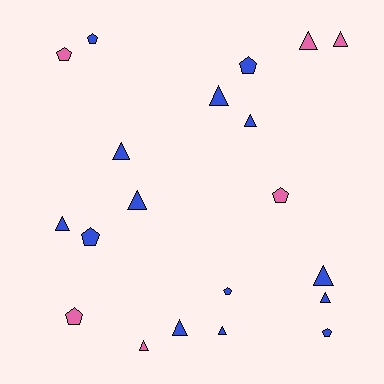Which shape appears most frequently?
Triangle, with 12 objects.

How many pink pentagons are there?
There are 3 pink pentagons.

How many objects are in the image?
There are 20 objects.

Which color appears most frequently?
Blue, with 14 objects.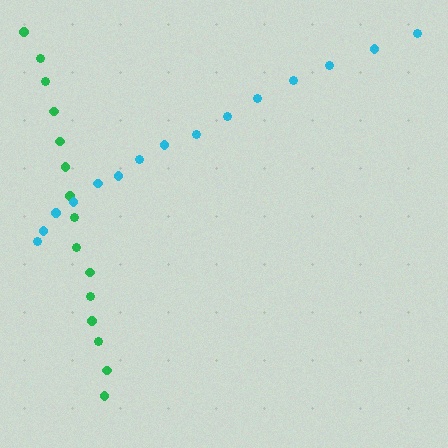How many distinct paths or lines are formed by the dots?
There are 2 distinct paths.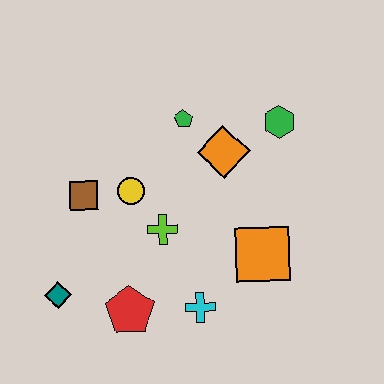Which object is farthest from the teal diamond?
The green hexagon is farthest from the teal diamond.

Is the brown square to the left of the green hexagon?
Yes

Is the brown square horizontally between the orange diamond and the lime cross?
No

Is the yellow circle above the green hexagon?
No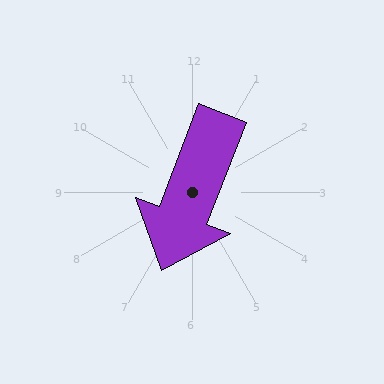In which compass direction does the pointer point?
South.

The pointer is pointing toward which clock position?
Roughly 7 o'clock.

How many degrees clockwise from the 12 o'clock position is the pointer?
Approximately 201 degrees.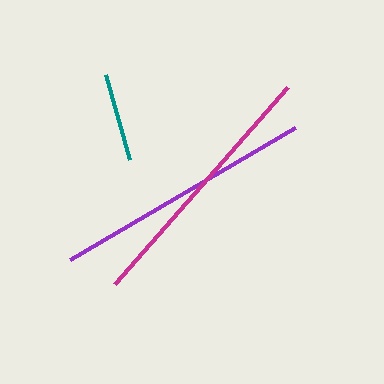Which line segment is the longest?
The magenta line is the longest at approximately 262 pixels.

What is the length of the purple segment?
The purple segment is approximately 261 pixels long.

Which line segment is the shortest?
The teal line is the shortest at approximately 89 pixels.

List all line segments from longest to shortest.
From longest to shortest: magenta, purple, teal.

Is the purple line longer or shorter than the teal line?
The purple line is longer than the teal line.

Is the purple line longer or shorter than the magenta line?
The magenta line is longer than the purple line.